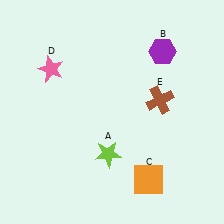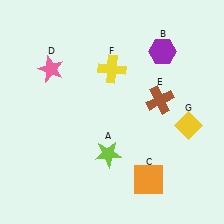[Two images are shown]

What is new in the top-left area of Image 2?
A yellow cross (F) was added in the top-left area of Image 2.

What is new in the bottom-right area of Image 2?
A yellow diamond (G) was added in the bottom-right area of Image 2.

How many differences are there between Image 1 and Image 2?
There are 2 differences between the two images.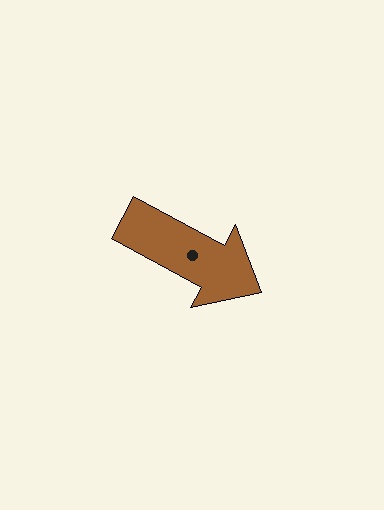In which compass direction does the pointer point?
Southeast.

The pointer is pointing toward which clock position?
Roughly 4 o'clock.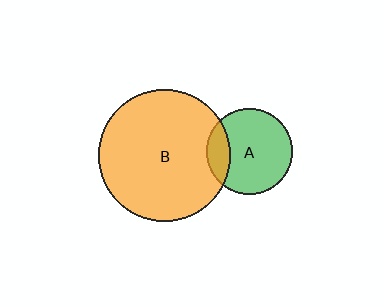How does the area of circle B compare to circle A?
Approximately 2.4 times.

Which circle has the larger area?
Circle B (orange).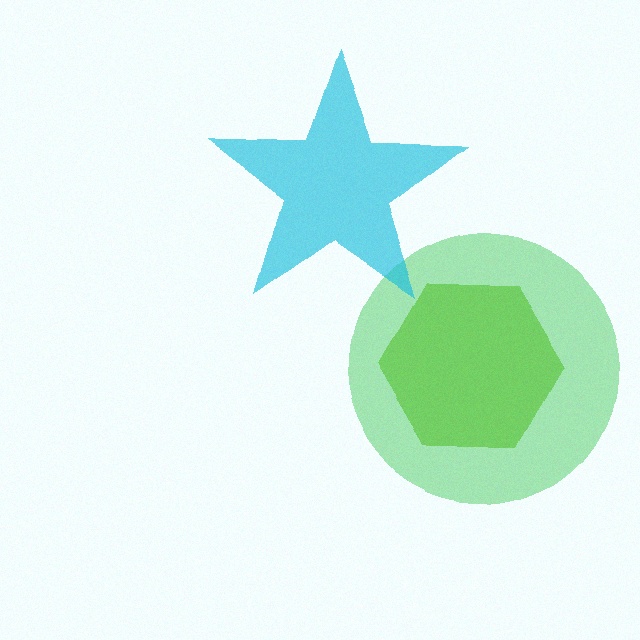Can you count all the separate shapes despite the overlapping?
Yes, there are 3 separate shapes.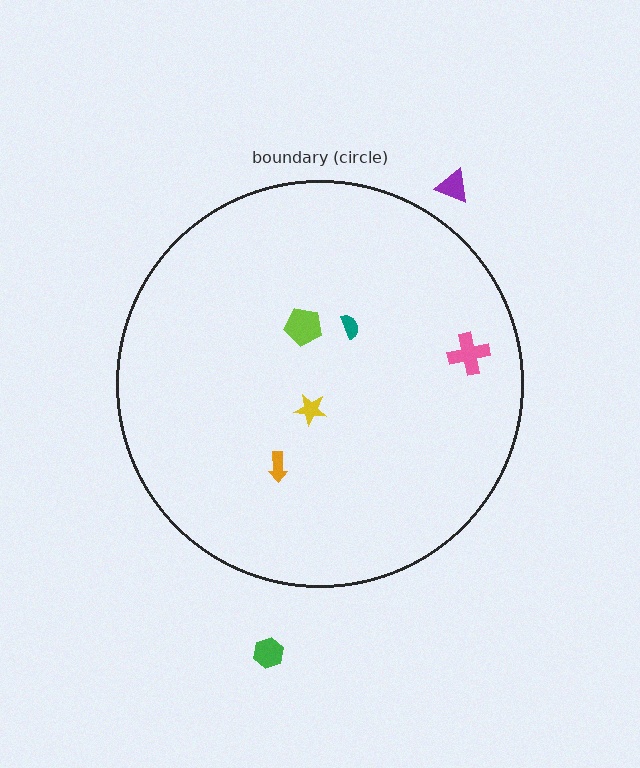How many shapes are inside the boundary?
5 inside, 2 outside.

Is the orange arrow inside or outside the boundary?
Inside.